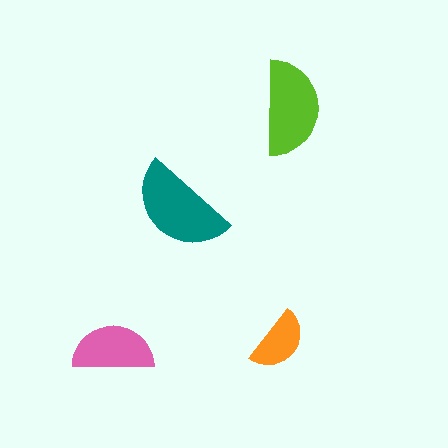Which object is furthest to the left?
The pink semicircle is leftmost.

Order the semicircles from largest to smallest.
the teal one, the lime one, the pink one, the orange one.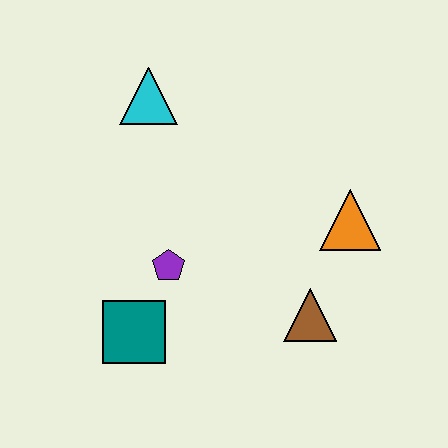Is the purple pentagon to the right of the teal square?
Yes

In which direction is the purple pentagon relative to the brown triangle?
The purple pentagon is to the left of the brown triangle.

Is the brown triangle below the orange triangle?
Yes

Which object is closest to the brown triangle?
The orange triangle is closest to the brown triangle.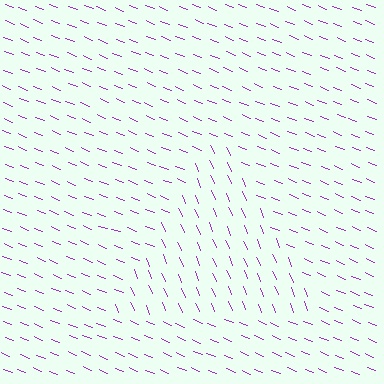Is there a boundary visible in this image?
Yes, there is a texture boundary formed by a change in line orientation.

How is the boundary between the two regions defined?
The boundary is defined purely by a change in line orientation (approximately 45 degrees difference). All lines are the same color and thickness.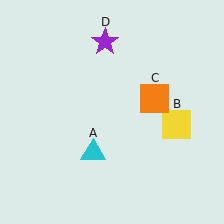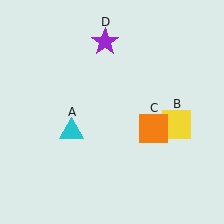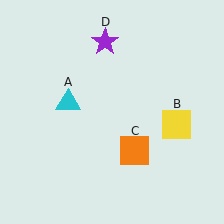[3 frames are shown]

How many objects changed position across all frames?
2 objects changed position: cyan triangle (object A), orange square (object C).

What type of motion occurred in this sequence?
The cyan triangle (object A), orange square (object C) rotated clockwise around the center of the scene.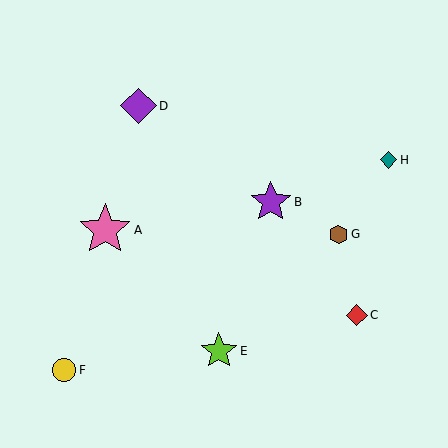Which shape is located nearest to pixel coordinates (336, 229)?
The brown hexagon (labeled G) at (339, 234) is nearest to that location.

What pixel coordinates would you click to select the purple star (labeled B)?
Click at (271, 202) to select the purple star B.